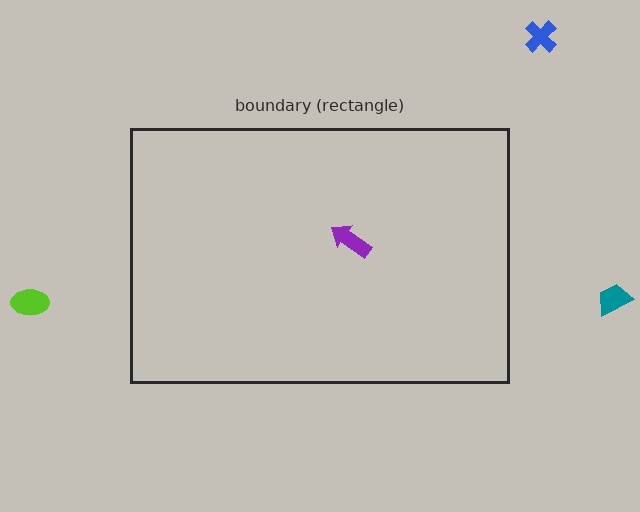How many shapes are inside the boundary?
1 inside, 3 outside.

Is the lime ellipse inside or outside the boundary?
Outside.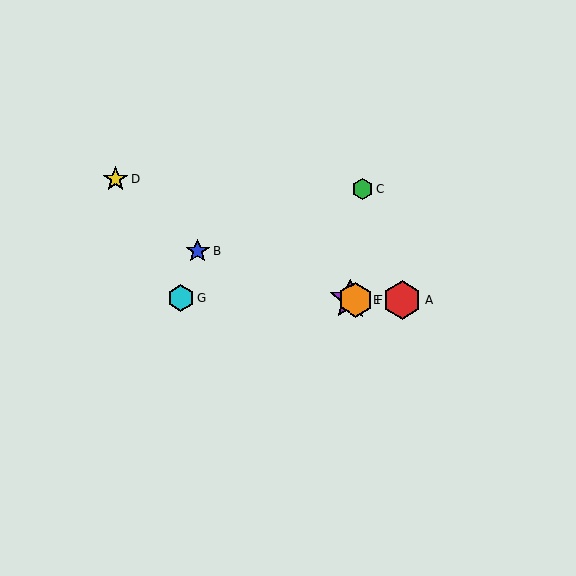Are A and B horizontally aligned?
No, A is at y≈300 and B is at y≈252.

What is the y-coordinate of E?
Object E is at y≈300.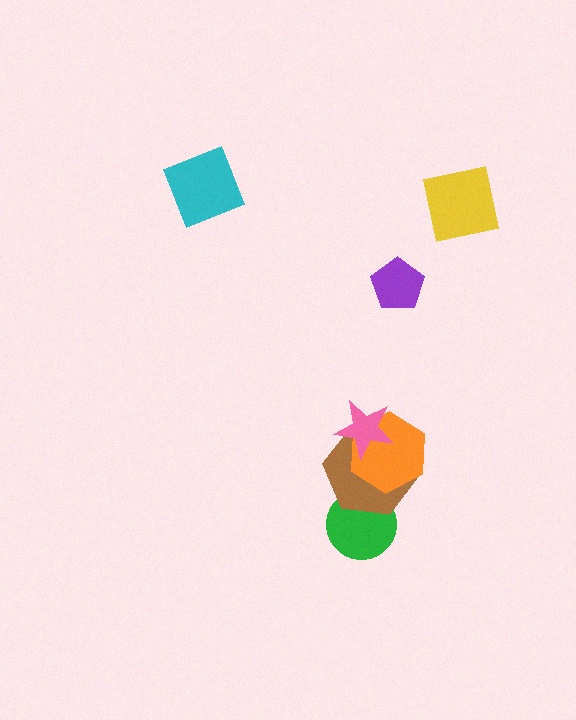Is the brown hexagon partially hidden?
Yes, it is partially covered by another shape.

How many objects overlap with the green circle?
1 object overlaps with the green circle.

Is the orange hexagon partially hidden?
Yes, it is partially covered by another shape.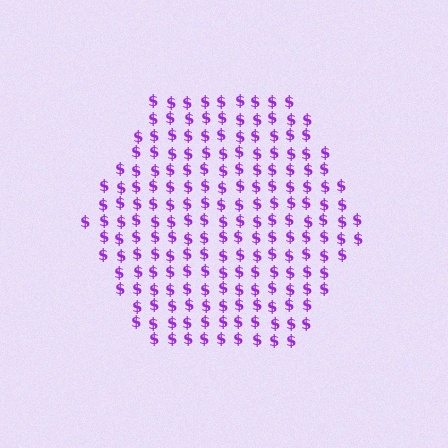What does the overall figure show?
The overall figure shows a hexagon.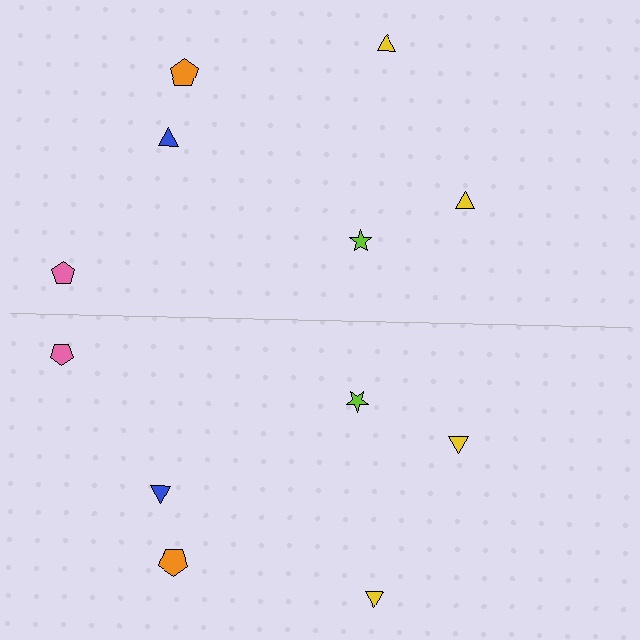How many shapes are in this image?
There are 12 shapes in this image.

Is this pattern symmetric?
Yes, this pattern has bilateral (reflection) symmetry.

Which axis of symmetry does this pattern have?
The pattern has a horizontal axis of symmetry running through the center of the image.